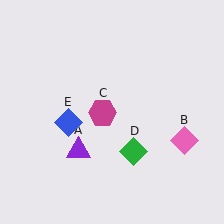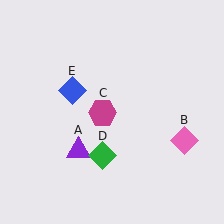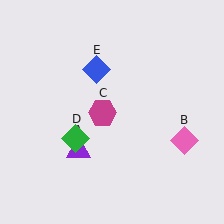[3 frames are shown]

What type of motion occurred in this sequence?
The green diamond (object D), blue diamond (object E) rotated clockwise around the center of the scene.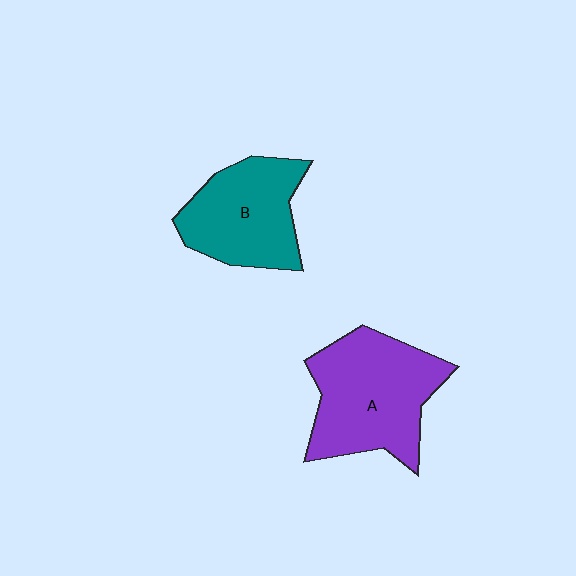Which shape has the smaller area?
Shape B (teal).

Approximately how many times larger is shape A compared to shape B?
Approximately 1.3 times.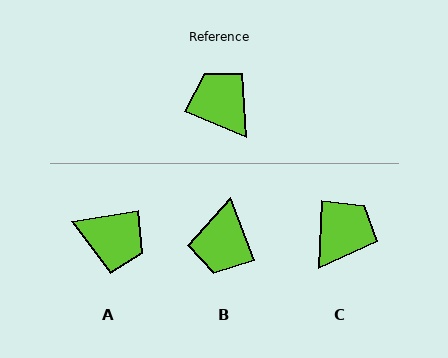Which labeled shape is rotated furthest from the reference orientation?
A, about 147 degrees away.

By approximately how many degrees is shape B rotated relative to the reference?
Approximately 134 degrees counter-clockwise.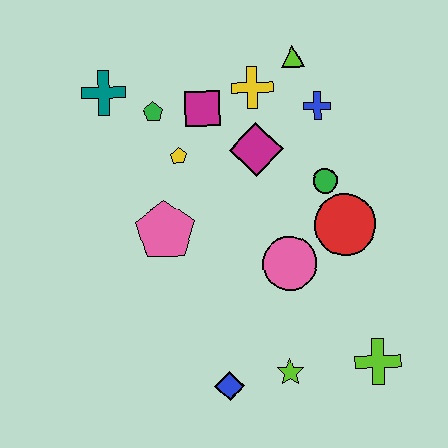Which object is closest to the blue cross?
The lime triangle is closest to the blue cross.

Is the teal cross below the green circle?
No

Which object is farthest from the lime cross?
The teal cross is farthest from the lime cross.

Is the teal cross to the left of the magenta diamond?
Yes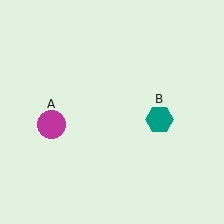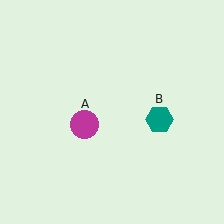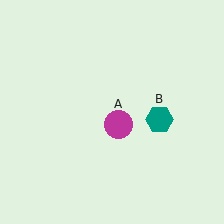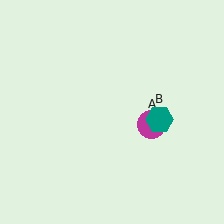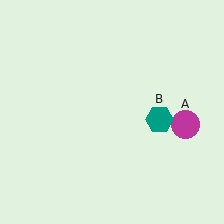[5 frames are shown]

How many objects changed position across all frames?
1 object changed position: magenta circle (object A).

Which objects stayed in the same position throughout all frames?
Teal hexagon (object B) remained stationary.